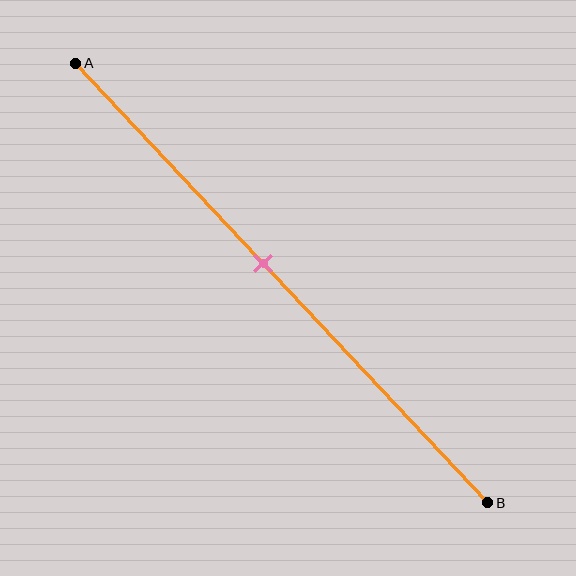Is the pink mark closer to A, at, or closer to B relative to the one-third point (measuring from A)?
The pink mark is closer to point B than the one-third point of segment AB.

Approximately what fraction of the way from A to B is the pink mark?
The pink mark is approximately 45% of the way from A to B.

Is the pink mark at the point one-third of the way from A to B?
No, the mark is at about 45% from A, not at the 33% one-third point.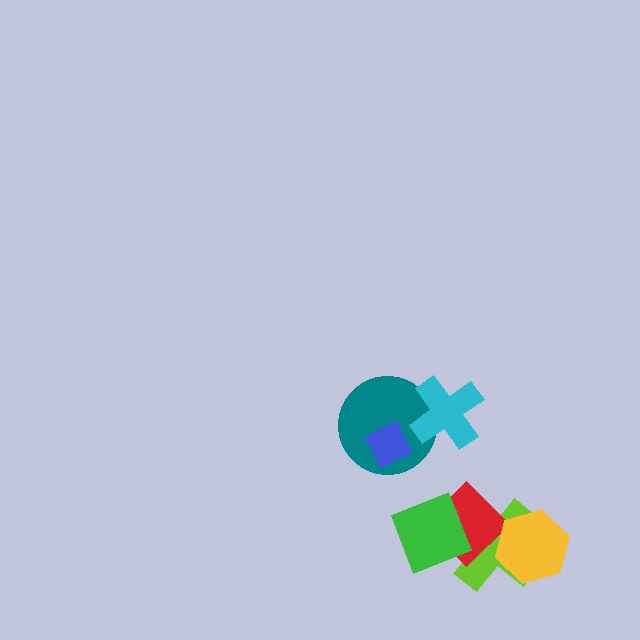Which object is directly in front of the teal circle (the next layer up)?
The blue diamond is directly in front of the teal circle.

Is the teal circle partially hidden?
Yes, it is partially covered by another shape.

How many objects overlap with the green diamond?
2 objects overlap with the green diamond.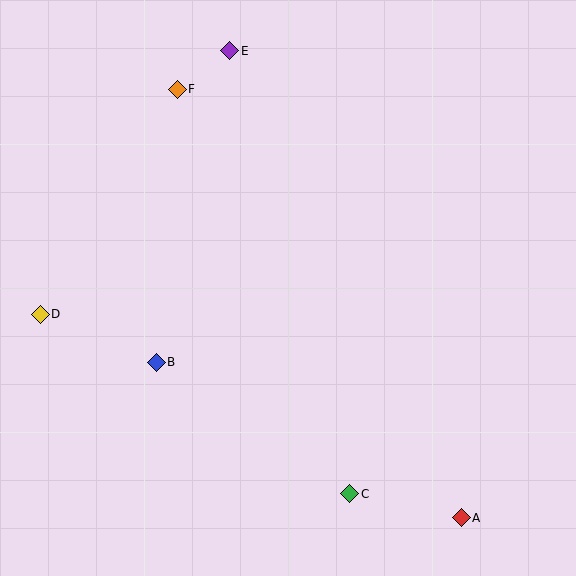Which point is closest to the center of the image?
Point B at (156, 362) is closest to the center.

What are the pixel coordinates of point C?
Point C is at (350, 494).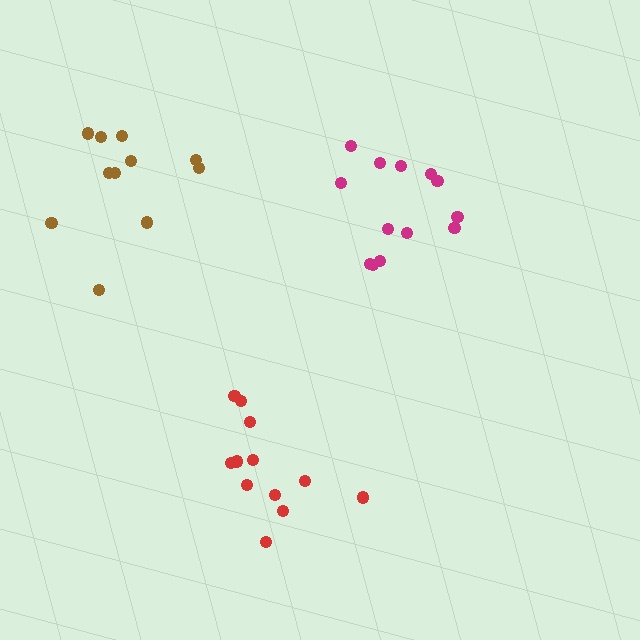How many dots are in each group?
Group 1: 13 dots, Group 2: 12 dots, Group 3: 11 dots (36 total).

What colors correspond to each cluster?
The clusters are colored: magenta, red, brown.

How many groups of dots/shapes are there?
There are 3 groups.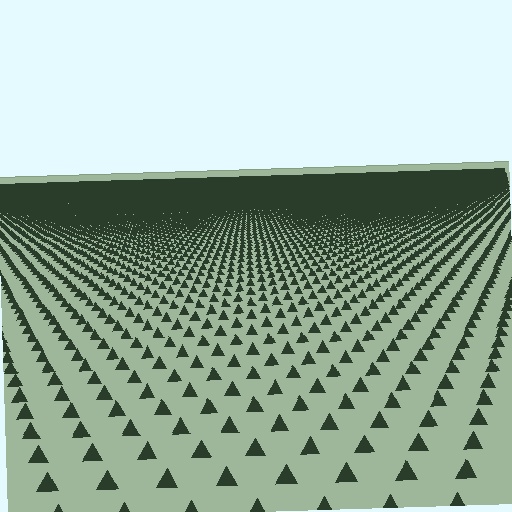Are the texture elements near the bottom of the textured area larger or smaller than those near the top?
Larger. Near the bottom, elements are closer to the viewer and appear at a bigger on-screen size.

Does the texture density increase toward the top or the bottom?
Density increases toward the top.